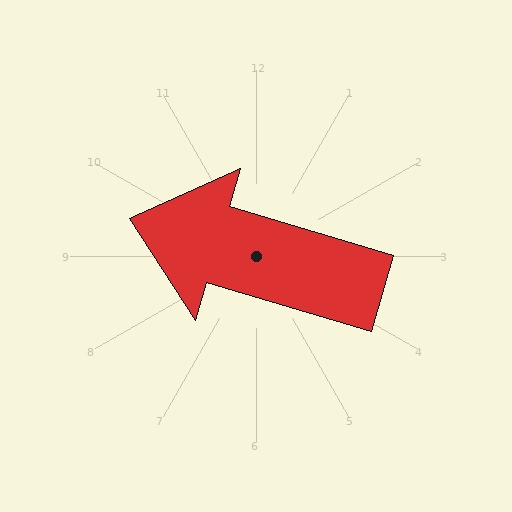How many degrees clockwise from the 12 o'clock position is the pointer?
Approximately 287 degrees.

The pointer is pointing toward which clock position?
Roughly 10 o'clock.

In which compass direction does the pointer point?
West.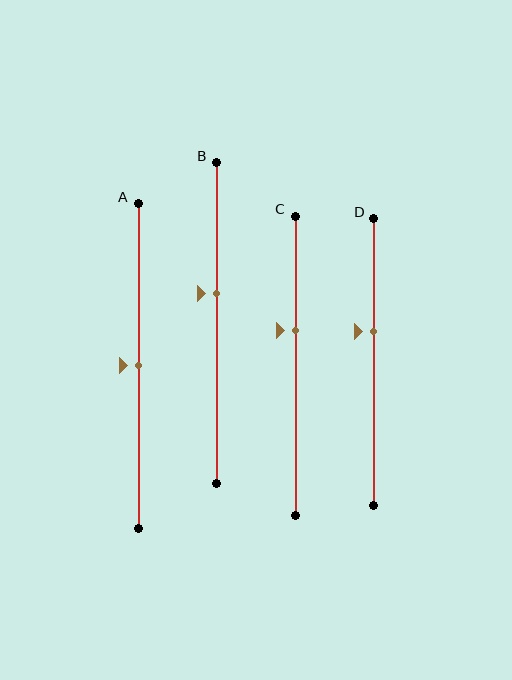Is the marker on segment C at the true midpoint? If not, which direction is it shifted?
No, the marker on segment C is shifted upward by about 12% of the segment length.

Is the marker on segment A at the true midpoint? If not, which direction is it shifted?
Yes, the marker on segment A is at the true midpoint.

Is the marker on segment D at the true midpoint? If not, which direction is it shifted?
No, the marker on segment D is shifted upward by about 11% of the segment length.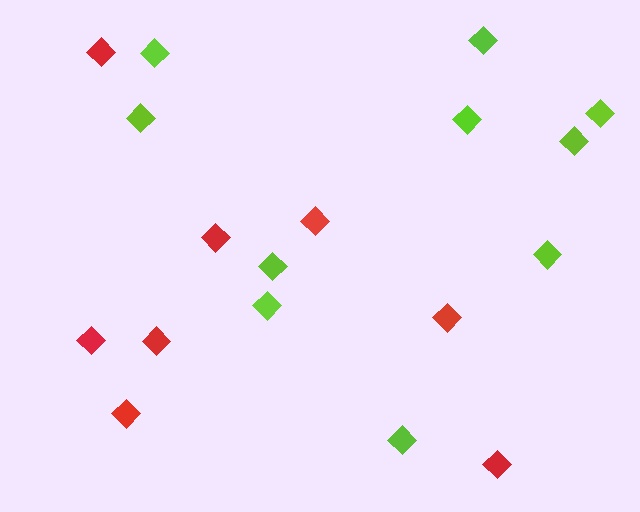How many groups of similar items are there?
There are 2 groups: one group of red diamonds (8) and one group of lime diamonds (10).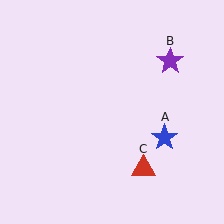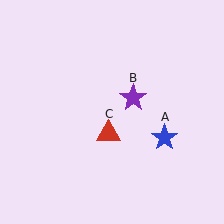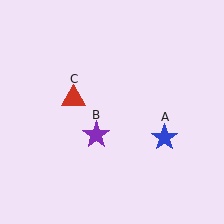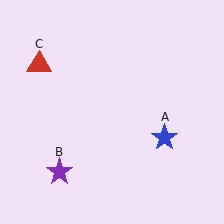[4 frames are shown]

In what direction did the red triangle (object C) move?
The red triangle (object C) moved up and to the left.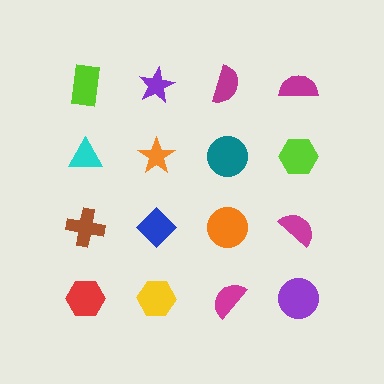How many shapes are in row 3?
4 shapes.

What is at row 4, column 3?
A magenta semicircle.